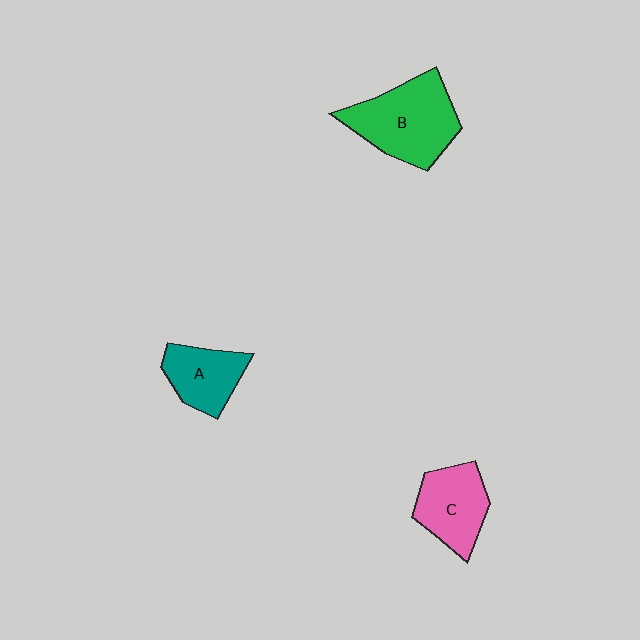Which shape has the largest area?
Shape B (green).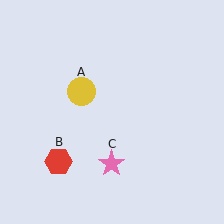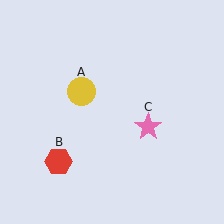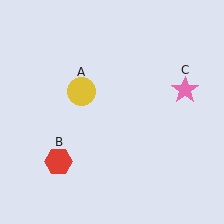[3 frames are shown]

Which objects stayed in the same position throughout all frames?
Yellow circle (object A) and red hexagon (object B) remained stationary.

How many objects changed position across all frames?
1 object changed position: pink star (object C).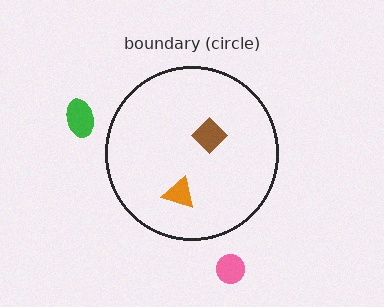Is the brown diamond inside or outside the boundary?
Inside.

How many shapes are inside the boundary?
2 inside, 2 outside.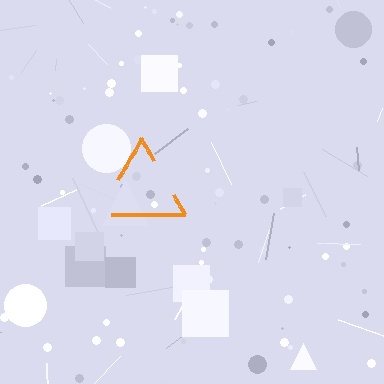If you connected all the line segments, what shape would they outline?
They would outline a triangle.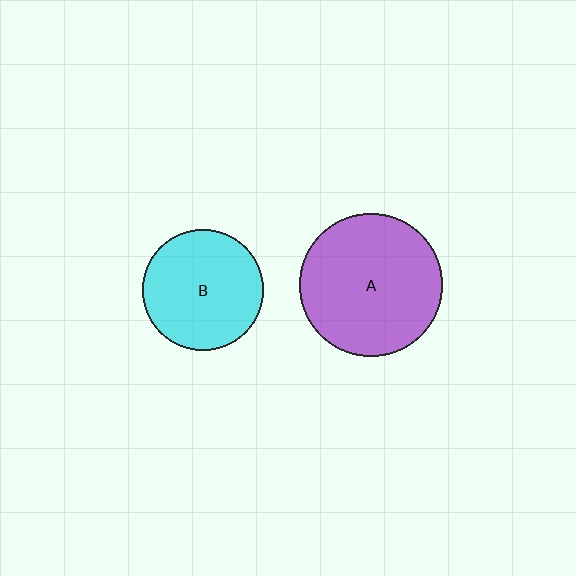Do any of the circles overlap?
No, none of the circles overlap.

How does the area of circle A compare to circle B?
Approximately 1.4 times.